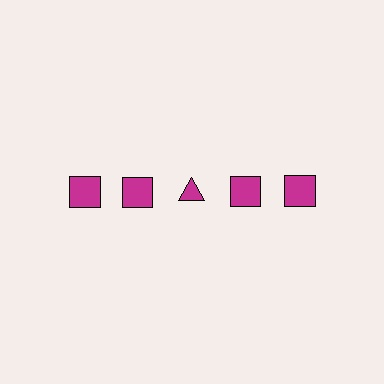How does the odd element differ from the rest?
It has a different shape: triangle instead of square.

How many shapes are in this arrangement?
There are 5 shapes arranged in a grid pattern.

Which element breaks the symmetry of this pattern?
The magenta triangle in the top row, center column breaks the symmetry. All other shapes are magenta squares.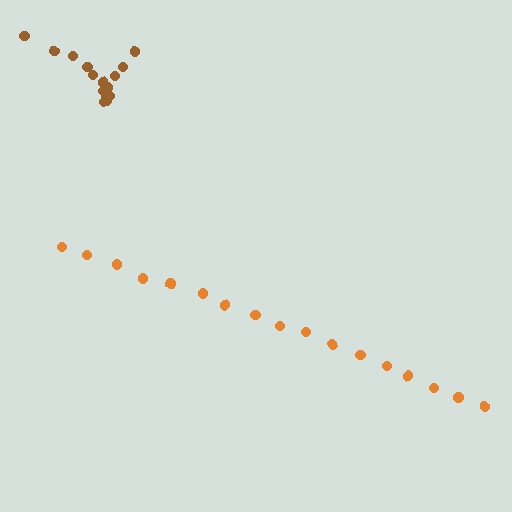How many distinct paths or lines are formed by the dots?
There are 2 distinct paths.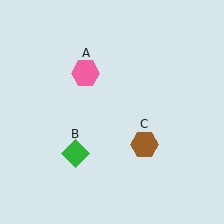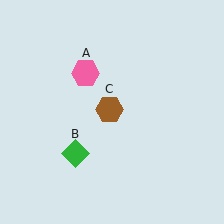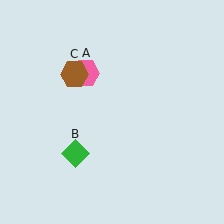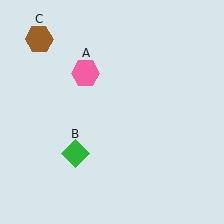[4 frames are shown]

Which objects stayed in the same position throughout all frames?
Pink hexagon (object A) and green diamond (object B) remained stationary.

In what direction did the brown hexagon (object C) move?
The brown hexagon (object C) moved up and to the left.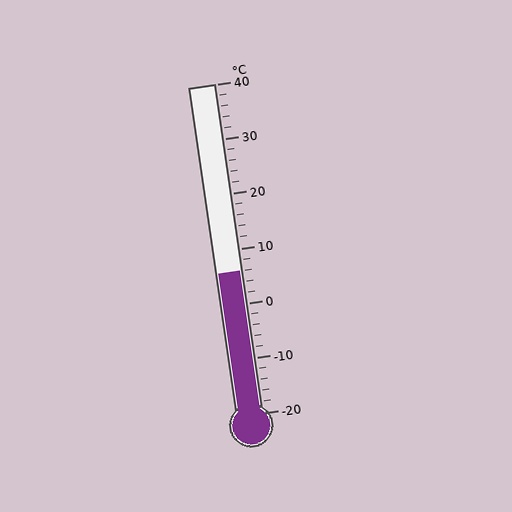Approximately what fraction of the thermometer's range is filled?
The thermometer is filled to approximately 45% of its range.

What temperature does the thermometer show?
The thermometer shows approximately 6°C.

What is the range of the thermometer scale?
The thermometer scale ranges from -20°C to 40°C.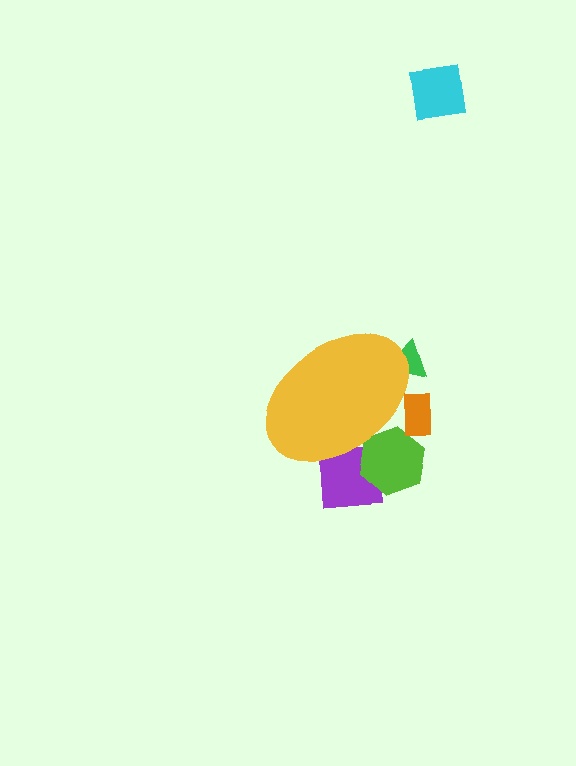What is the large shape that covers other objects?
A yellow ellipse.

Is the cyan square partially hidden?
No, the cyan square is fully visible.